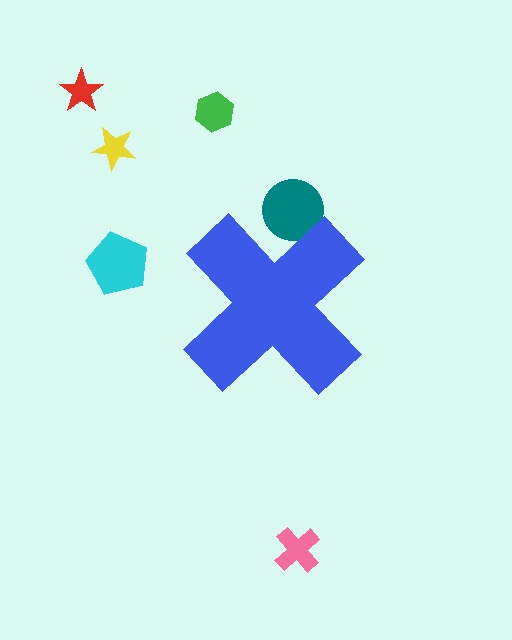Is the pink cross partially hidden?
No, the pink cross is fully visible.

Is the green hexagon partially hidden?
No, the green hexagon is fully visible.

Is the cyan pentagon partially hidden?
No, the cyan pentagon is fully visible.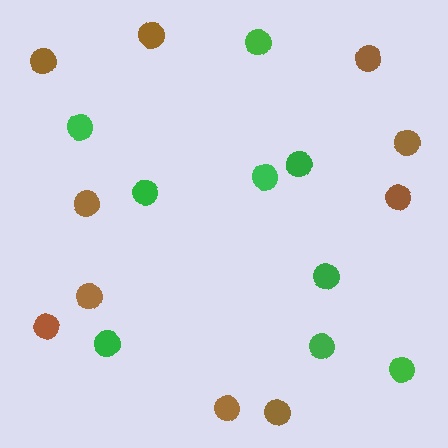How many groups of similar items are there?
There are 2 groups: one group of brown circles (10) and one group of green circles (9).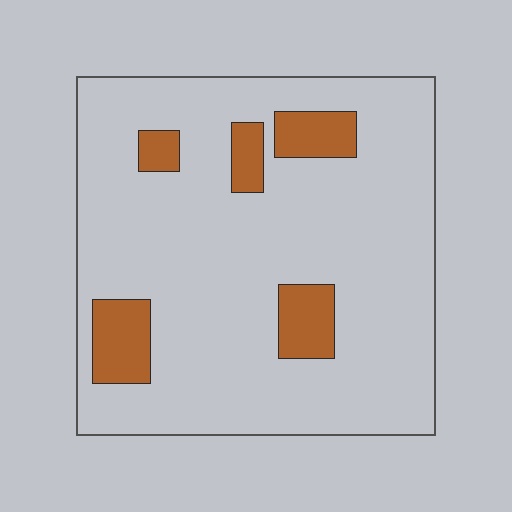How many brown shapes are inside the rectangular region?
5.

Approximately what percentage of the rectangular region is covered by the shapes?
Approximately 15%.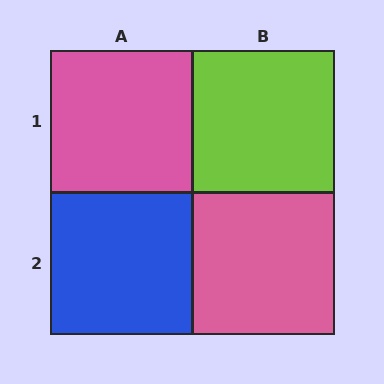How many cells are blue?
1 cell is blue.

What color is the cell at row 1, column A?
Pink.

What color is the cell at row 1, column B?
Lime.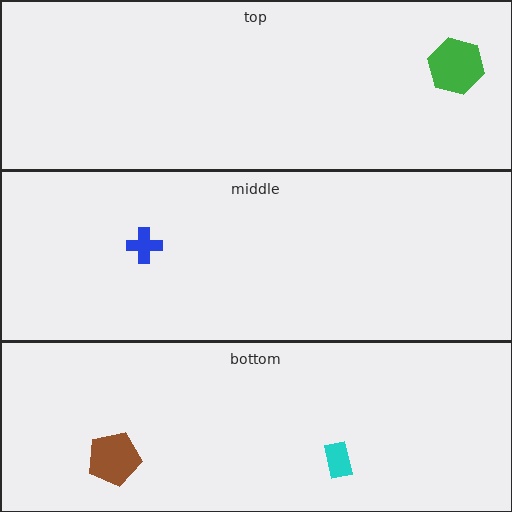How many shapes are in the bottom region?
2.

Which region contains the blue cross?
The middle region.